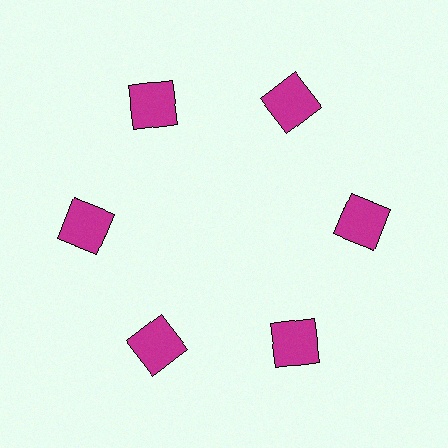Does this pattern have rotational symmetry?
Yes, this pattern has 6-fold rotational symmetry. It looks the same after rotating 60 degrees around the center.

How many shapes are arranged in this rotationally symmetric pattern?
There are 6 shapes, arranged in 6 groups of 1.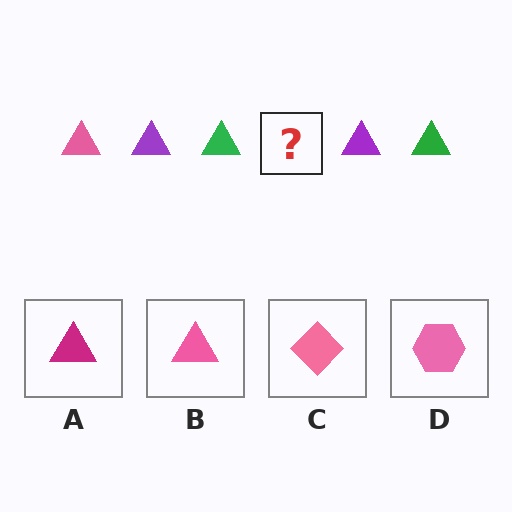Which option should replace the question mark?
Option B.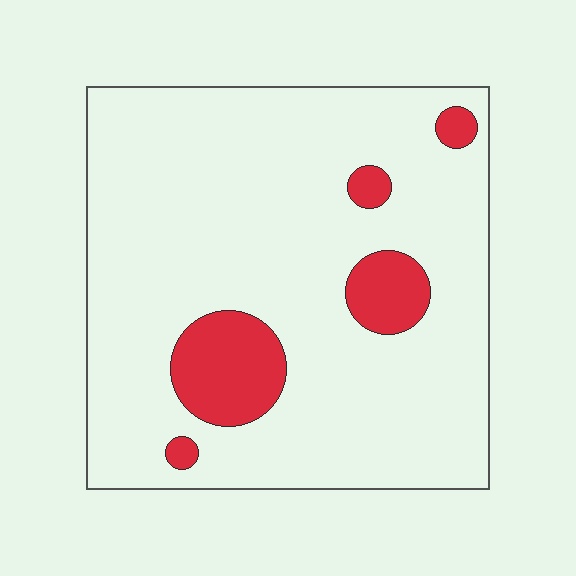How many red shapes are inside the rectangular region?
5.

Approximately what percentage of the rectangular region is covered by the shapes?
Approximately 10%.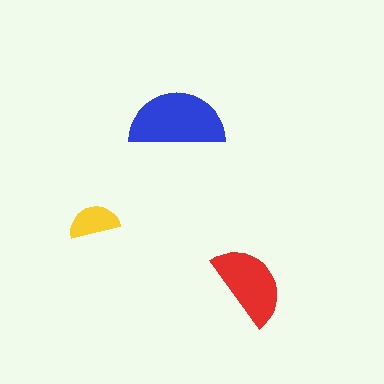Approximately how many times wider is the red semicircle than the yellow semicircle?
About 1.5 times wider.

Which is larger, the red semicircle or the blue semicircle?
The blue one.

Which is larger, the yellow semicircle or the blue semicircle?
The blue one.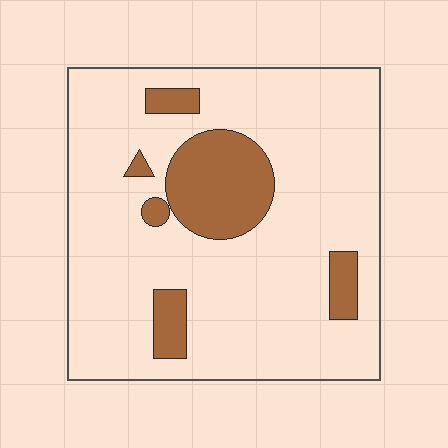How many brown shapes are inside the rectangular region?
6.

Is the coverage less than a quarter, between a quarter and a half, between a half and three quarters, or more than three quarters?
Less than a quarter.